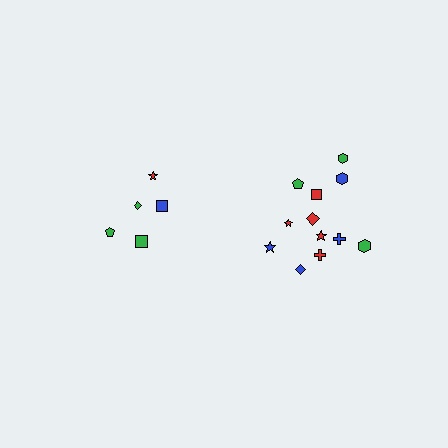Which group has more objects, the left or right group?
The right group.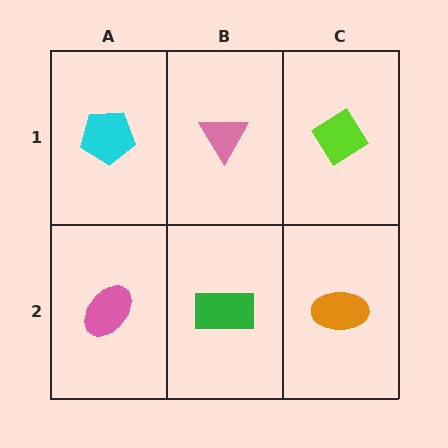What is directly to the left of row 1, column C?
A pink triangle.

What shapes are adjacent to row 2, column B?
A pink triangle (row 1, column B), a pink ellipse (row 2, column A), an orange ellipse (row 2, column C).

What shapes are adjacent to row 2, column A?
A cyan pentagon (row 1, column A), a green rectangle (row 2, column B).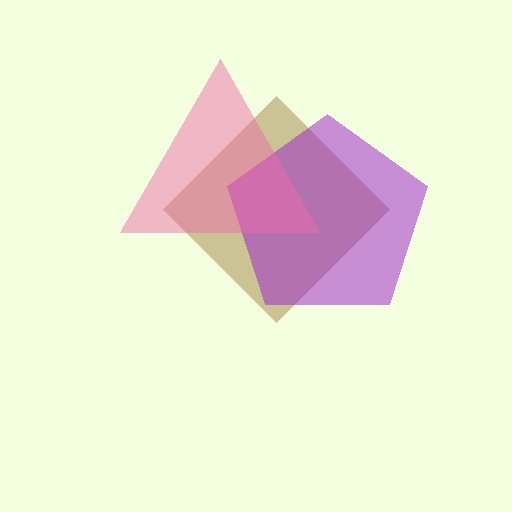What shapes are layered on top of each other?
The layered shapes are: a brown diamond, a purple pentagon, a pink triangle.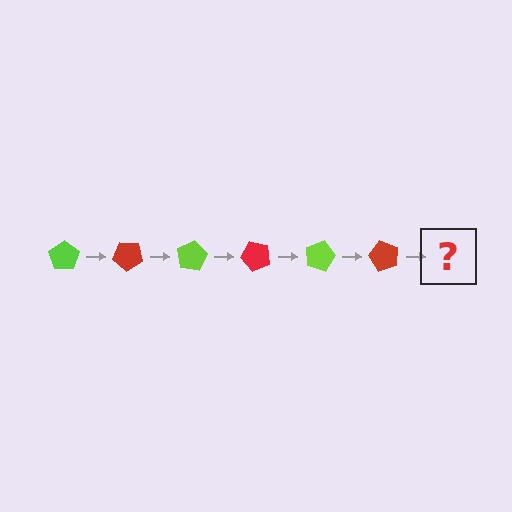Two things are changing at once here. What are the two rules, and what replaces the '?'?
The two rules are that it rotates 40 degrees each step and the color cycles through lime and red. The '?' should be a lime pentagon, rotated 240 degrees from the start.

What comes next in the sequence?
The next element should be a lime pentagon, rotated 240 degrees from the start.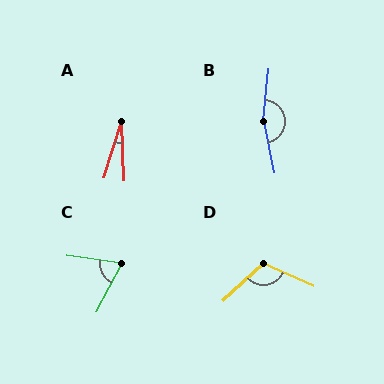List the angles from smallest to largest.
A (19°), C (71°), D (113°), B (162°).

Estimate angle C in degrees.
Approximately 71 degrees.